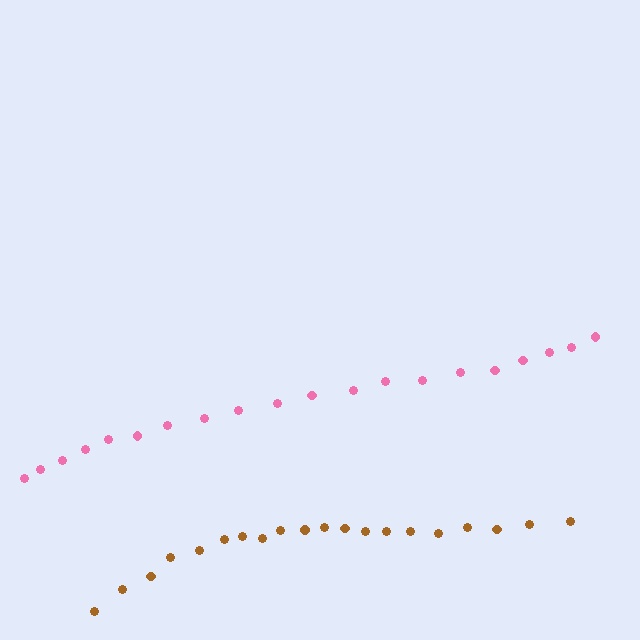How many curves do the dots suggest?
There are 2 distinct paths.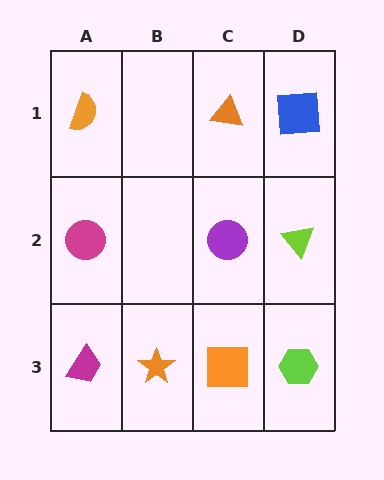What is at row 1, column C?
An orange triangle.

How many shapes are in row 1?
3 shapes.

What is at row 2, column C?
A purple circle.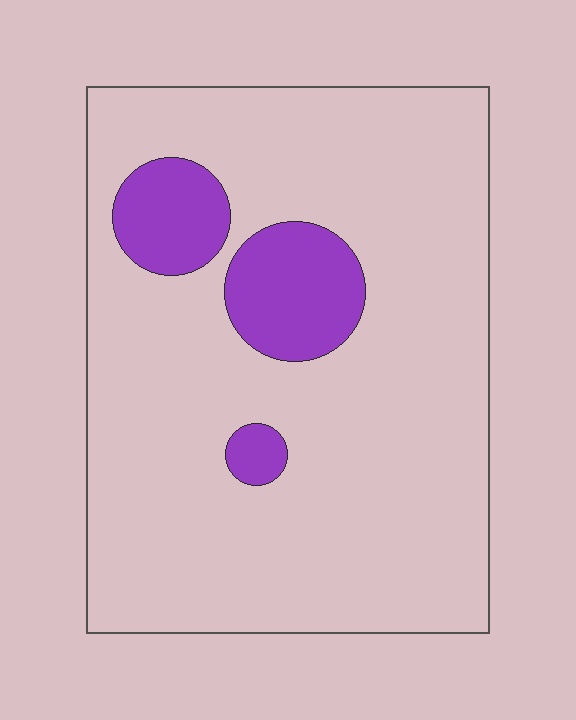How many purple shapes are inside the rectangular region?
3.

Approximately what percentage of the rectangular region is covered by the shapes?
Approximately 15%.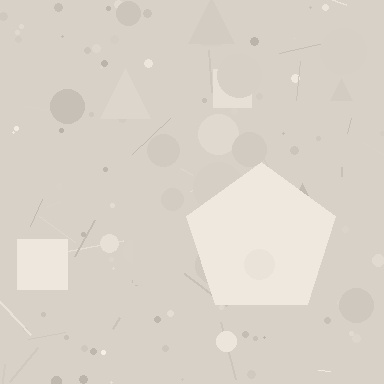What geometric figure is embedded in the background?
A pentagon is embedded in the background.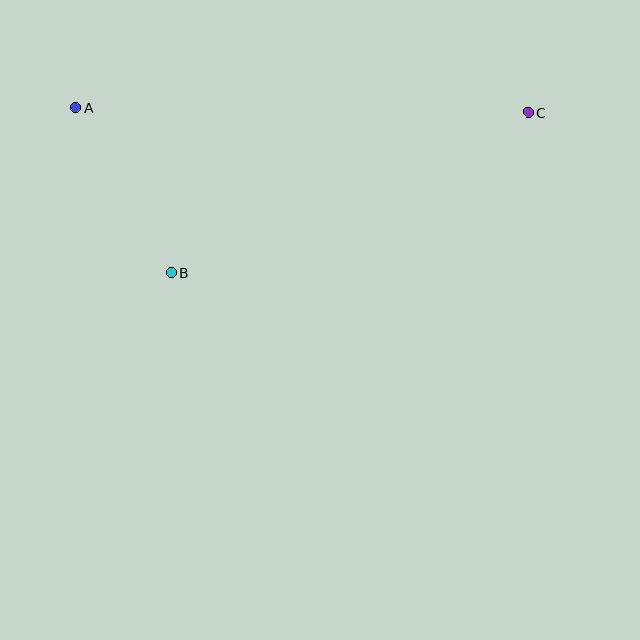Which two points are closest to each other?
Points A and B are closest to each other.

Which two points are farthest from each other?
Points A and C are farthest from each other.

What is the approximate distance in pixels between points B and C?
The distance between B and C is approximately 391 pixels.